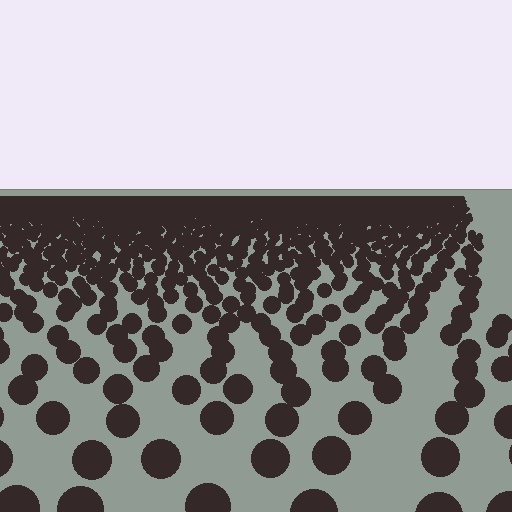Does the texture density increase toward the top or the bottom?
Density increases toward the top.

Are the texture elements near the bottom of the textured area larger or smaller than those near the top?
Larger. Near the bottom, elements are closer to the viewer and appear at a bigger on-screen size.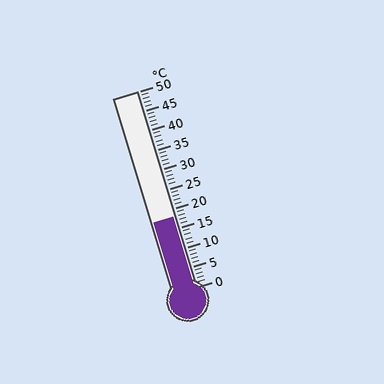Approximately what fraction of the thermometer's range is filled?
The thermometer is filled to approximately 35% of its range.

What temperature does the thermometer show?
The thermometer shows approximately 18°C.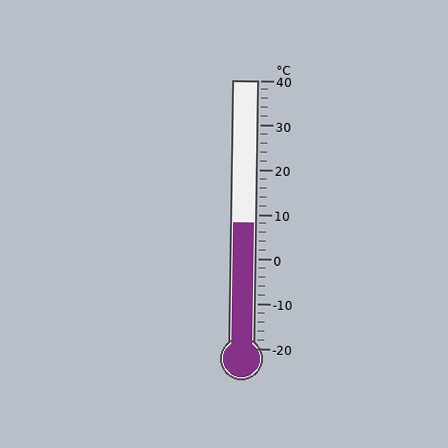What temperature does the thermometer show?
The thermometer shows approximately 8°C.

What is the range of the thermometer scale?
The thermometer scale ranges from -20°C to 40°C.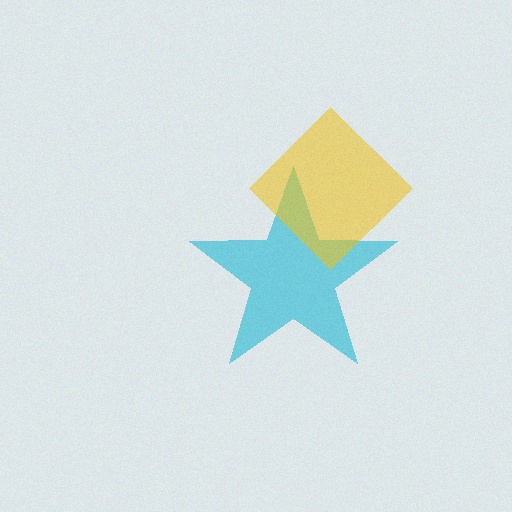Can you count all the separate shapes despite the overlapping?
Yes, there are 2 separate shapes.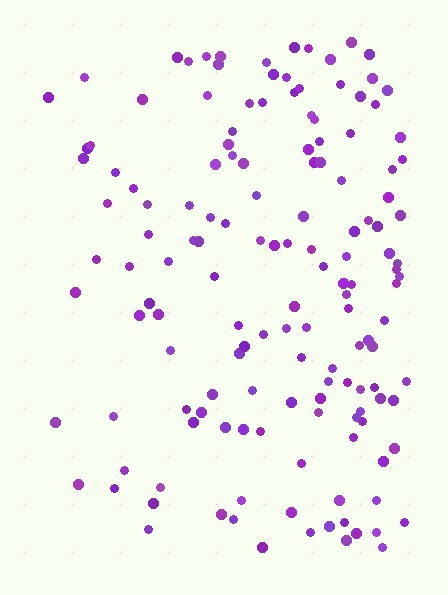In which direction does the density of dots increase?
From left to right, with the right side densest.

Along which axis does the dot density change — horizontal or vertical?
Horizontal.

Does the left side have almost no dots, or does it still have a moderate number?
Still a moderate number, just noticeably fewer than the right.